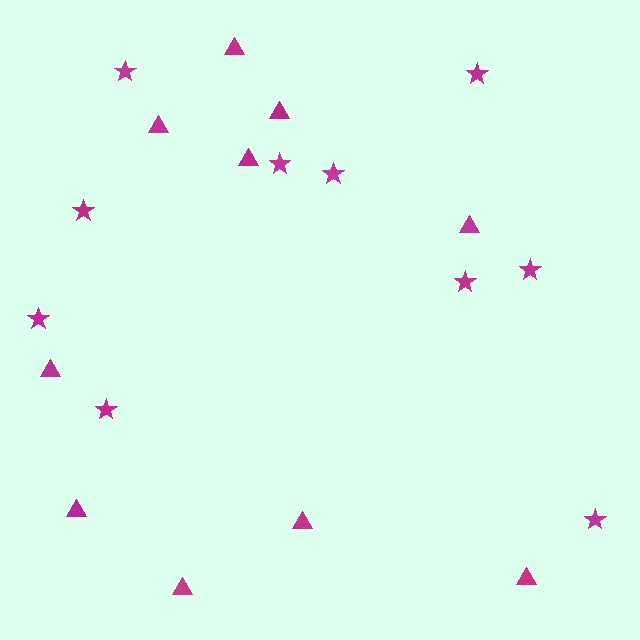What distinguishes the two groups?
There are 2 groups: one group of triangles (10) and one group of stars (10).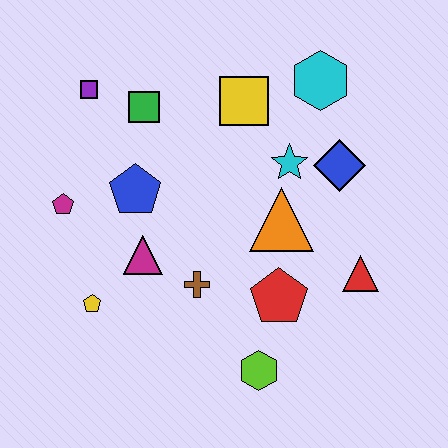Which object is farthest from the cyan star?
The yellow pentagon is farthest from the cyan star.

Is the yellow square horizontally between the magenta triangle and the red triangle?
Yes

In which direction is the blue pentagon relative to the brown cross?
The blue pentagon is above the brown cross.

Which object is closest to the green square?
The purple square is closest to the green square.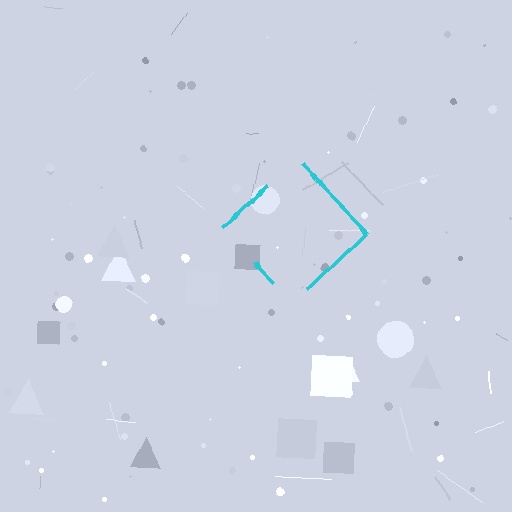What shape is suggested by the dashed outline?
The dashed outline suggests a diamond.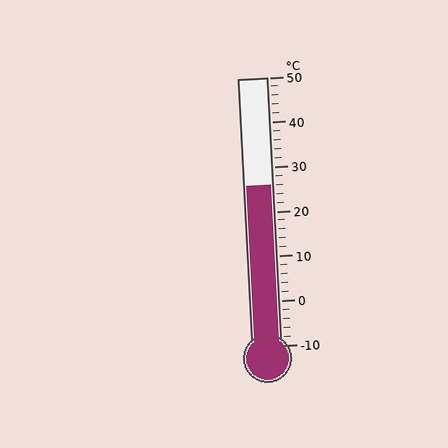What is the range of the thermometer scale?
The thermometer scale ranges from -10°C to 50°C.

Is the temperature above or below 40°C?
The temperature is below 40°C.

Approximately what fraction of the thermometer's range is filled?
The thermometer is filled to approximately 60% of its range.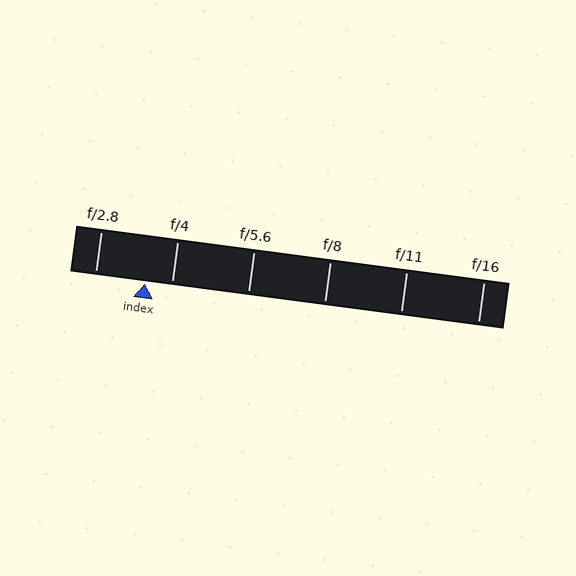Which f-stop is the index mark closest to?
The index mark is closest to f/4.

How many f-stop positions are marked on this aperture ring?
There are 6 f-stop positions marked.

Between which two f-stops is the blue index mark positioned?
The index mark is between f/2.8 and f/4.